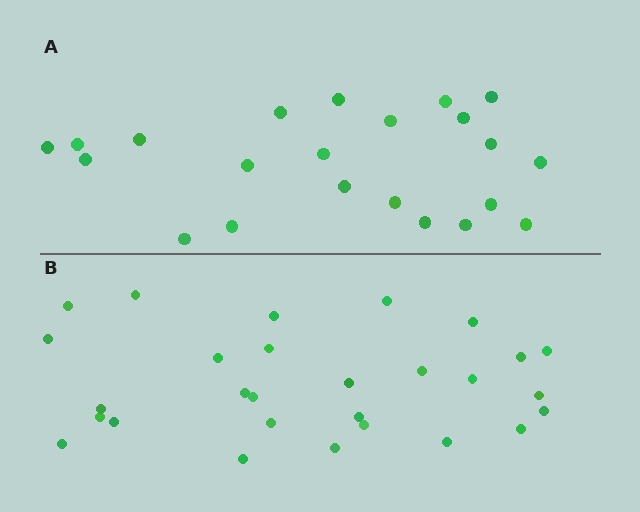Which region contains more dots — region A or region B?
Region B (the bottom region) has more dots.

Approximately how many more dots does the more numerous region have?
Region B has about 6 more dots than region A.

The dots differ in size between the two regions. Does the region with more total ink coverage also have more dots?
No. Region A has more total ink coverage because its dots are larger, but region B actually contains more individual dots. Total area can be misleading — the number of items is what matters here.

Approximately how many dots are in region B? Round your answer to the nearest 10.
About 30 dots. (The exact count is 28, which rounds to 30.)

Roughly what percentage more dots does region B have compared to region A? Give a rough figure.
About 25% more.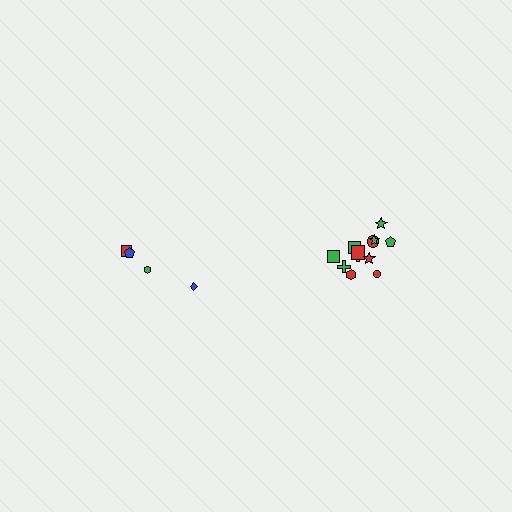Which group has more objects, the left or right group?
The right group.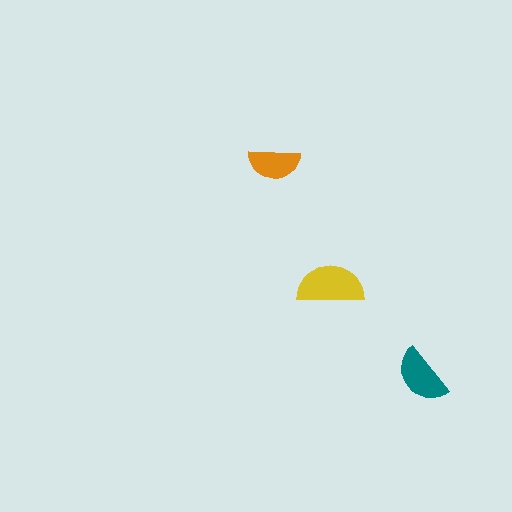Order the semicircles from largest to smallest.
the yellow one, the teal one, the orange one.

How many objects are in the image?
There are 3 objects in the image.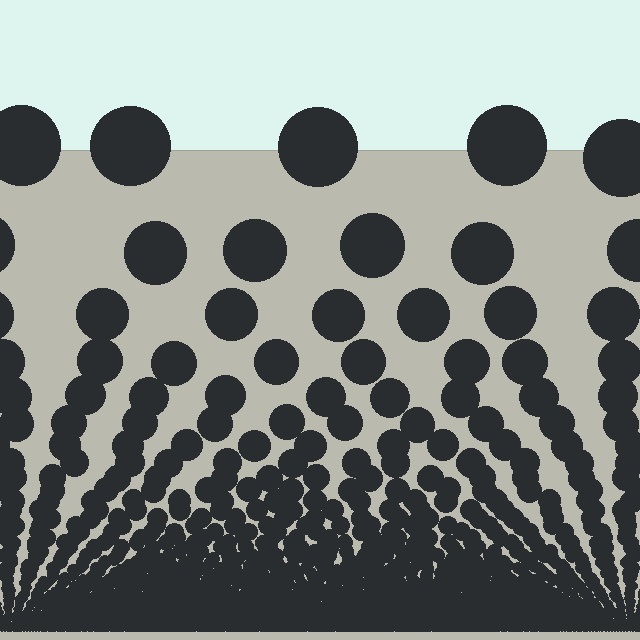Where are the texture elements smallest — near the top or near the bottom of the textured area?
Near the bottom.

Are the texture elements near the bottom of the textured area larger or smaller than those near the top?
Smaller. The gradient is inverted — elements near the bottom are smaller and denser.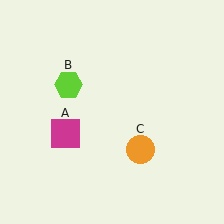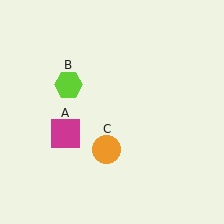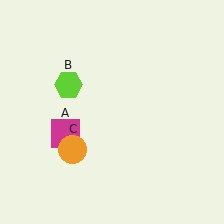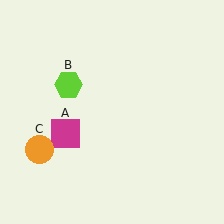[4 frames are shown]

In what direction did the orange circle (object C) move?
The orange circle (object C) moved left.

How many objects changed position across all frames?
1 object changed position: orange circle (object C).